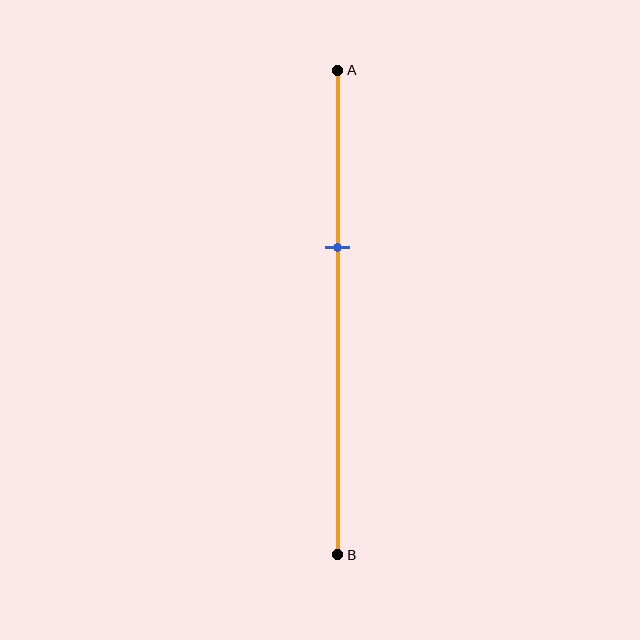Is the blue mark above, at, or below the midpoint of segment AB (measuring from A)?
The blue mark is above the midpoint of segment AB.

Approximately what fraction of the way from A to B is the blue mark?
The blue mark is approximately 35% of the way from A to B.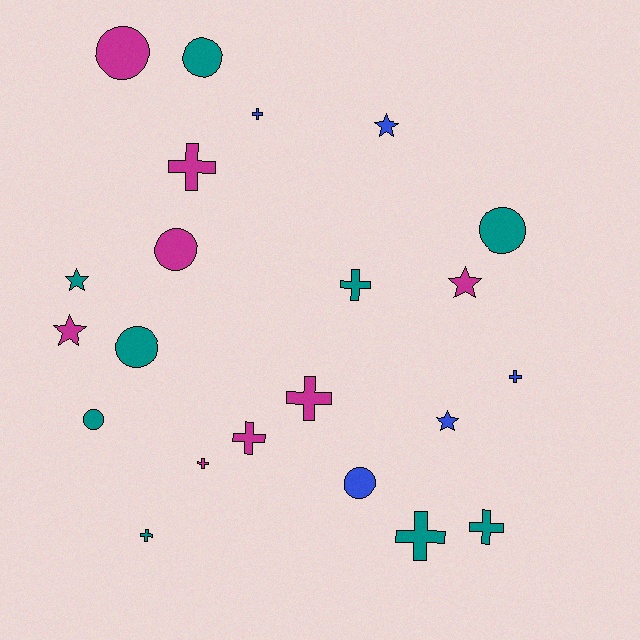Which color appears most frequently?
Teal, with 9 objects.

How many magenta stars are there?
There are 2 magenta stars.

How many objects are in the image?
There are 22 objects.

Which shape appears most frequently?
Cross, with 10 objects.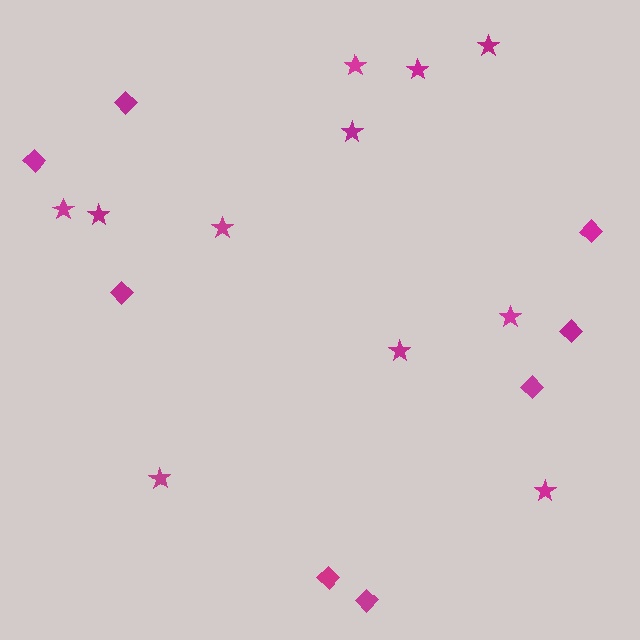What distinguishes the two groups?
There are 2 groups: one group of diamonds (8) and one group of stars (11).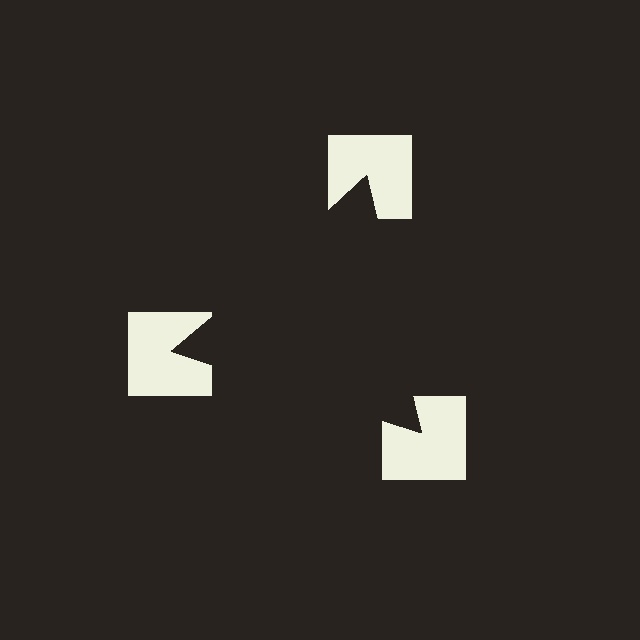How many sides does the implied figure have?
3 sides.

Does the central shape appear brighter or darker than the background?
It typically appears slightly darker than the background, even though no actual brightness change is drawn.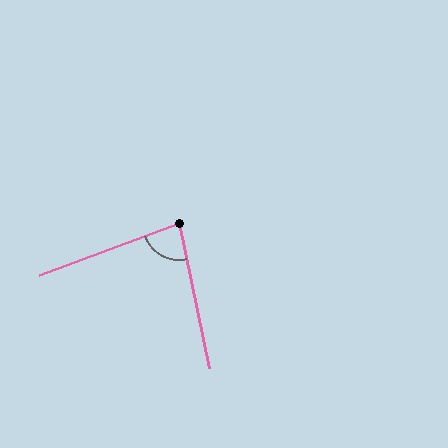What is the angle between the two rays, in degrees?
Approximately 82 degrees.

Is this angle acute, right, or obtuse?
It is acute.